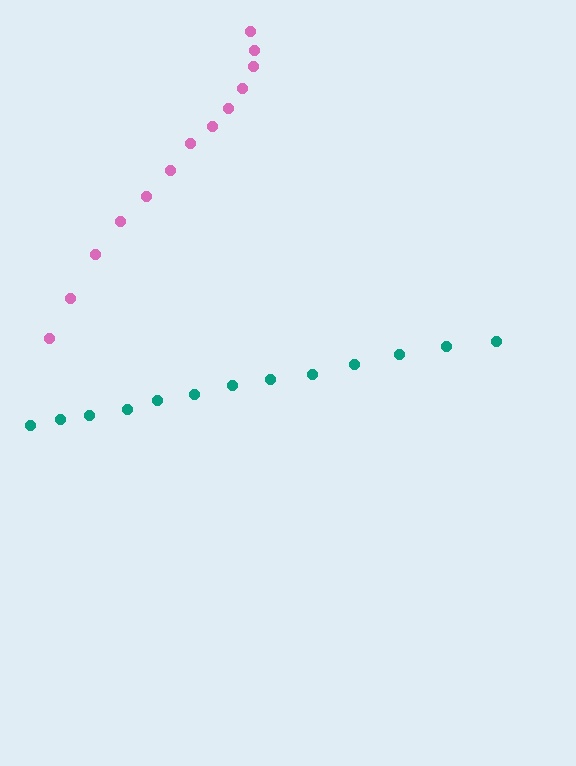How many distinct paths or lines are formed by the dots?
There are 2 distinct paths.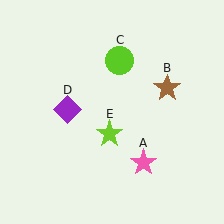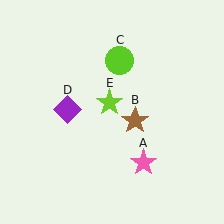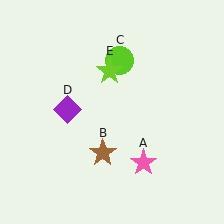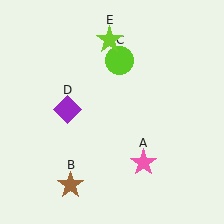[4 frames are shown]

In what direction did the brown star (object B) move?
The brown star (object B) moved down and to the left.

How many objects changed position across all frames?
2 objects changed position: brown star (object B), lime star (object E).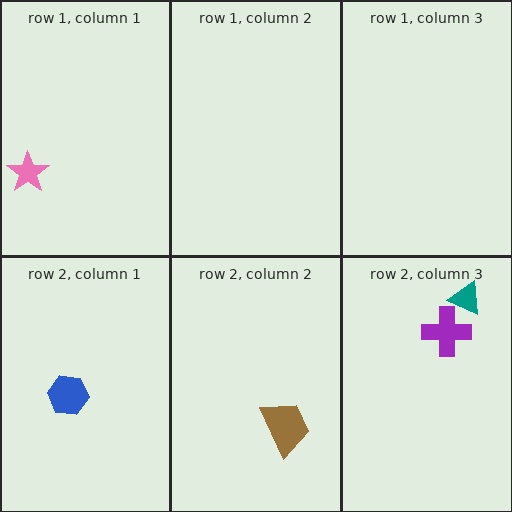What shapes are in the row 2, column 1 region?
The blue hexagon.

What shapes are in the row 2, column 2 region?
The brown trapezoid.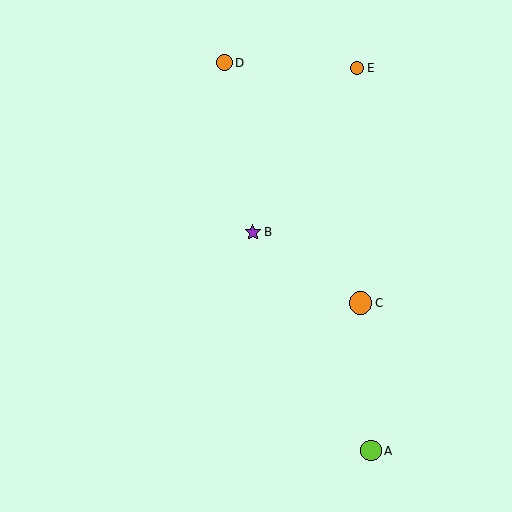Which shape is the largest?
The orange circle (labeled C) is the largest.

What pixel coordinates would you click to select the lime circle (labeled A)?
Click at (371, 451) to select the lime circle A.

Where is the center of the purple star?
The center of the purple star is at (253, 232).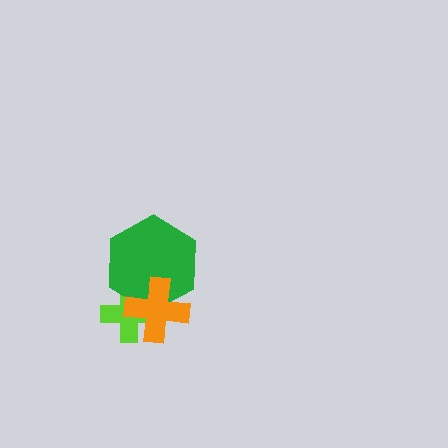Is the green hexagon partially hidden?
Yes, it is partially covered by another shape.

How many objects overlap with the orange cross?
2 objects overlap with the orange cross.